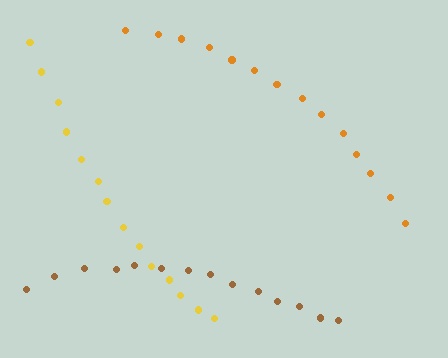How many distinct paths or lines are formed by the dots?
There are 3 distinct paths.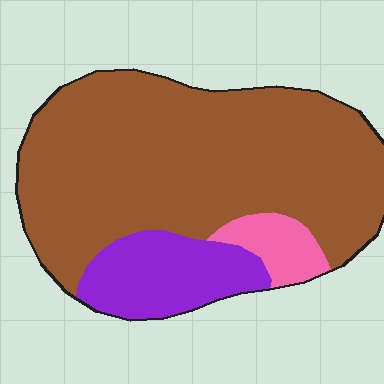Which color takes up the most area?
Brown, at roughly 75%.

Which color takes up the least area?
Pink, at roughly 5%.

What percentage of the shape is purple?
Purple takes up less than a quarter of the shape.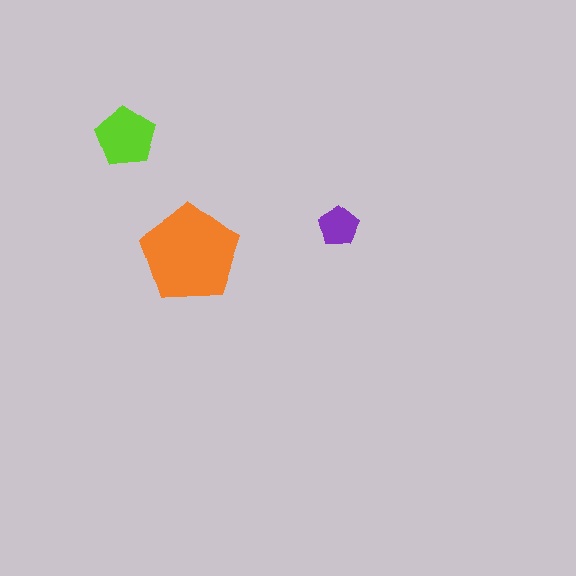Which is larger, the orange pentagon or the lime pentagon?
The orange one.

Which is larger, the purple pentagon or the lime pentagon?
The lime one.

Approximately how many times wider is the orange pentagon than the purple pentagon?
About 2.5 times wider.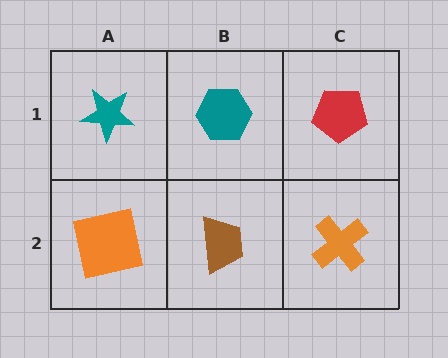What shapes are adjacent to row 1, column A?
An orange square (row 2, column A), a teal hexagon (row 1, column B).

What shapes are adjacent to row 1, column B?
A brown trapezoid (row 2, column B), a teal star (row 1, column A), a red pentagon (row 1, column C).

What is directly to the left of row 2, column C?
A brown trapezoid.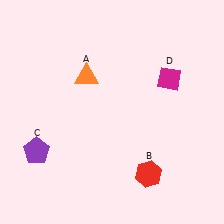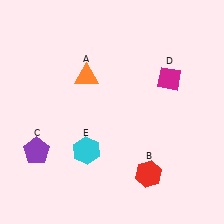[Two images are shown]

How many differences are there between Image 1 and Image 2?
There is 1 difference between the two images.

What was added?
A cyan hexagon (E) was added in Image 2.